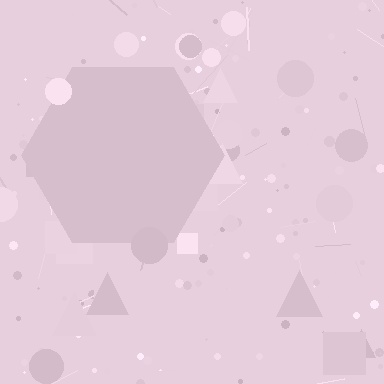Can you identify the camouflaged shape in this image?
The camouflaged shape is a hexagon.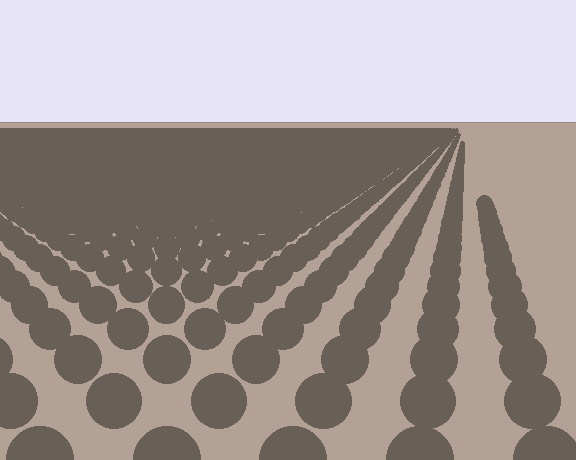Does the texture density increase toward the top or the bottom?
Density increases toward the top.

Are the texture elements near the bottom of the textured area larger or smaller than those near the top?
Larger. Near the bottom, elements are closer to the viewer and appear at a bigger on-screen size.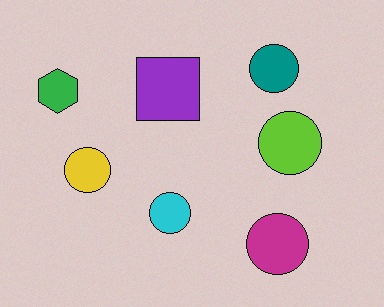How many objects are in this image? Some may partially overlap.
There are 7 objects.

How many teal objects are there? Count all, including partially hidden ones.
There is 1 teal object.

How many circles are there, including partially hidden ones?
There are 5 circles.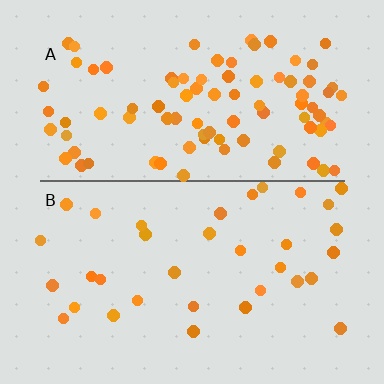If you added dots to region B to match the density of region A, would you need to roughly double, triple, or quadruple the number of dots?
Approximately triple.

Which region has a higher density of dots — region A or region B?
A (the top).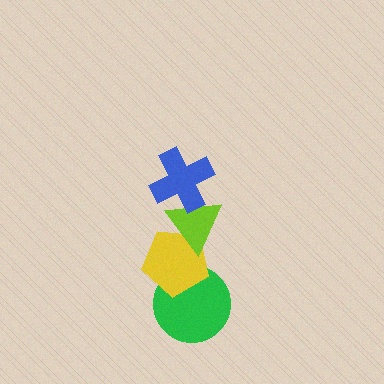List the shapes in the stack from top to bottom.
From top to bottom: the blue cross, the lime triangle, the yellow pentagon, the green circle.